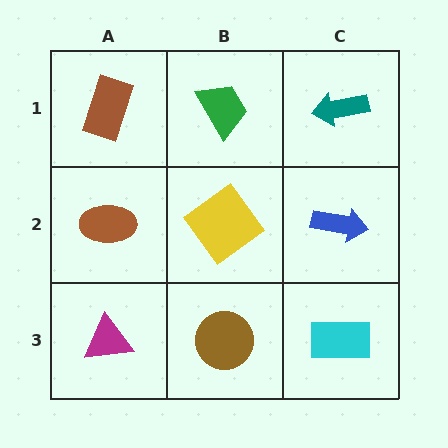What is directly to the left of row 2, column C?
A yellow diamond.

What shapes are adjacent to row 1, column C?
A blue arrow (row 2, column C), a green trapezoid (row 1, column B).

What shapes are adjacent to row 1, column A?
A brown ellipse (row 2, column A), a green trapezoid (row 1, column B).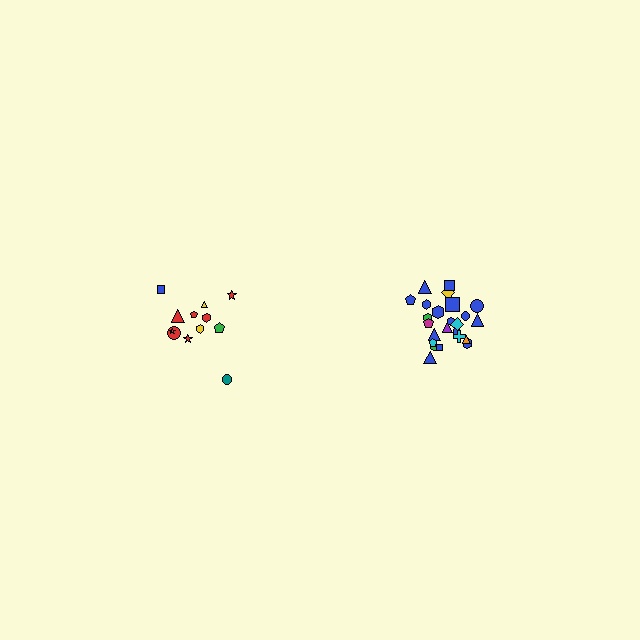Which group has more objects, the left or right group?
The right group.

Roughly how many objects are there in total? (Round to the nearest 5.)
Roughly 35 objects in total.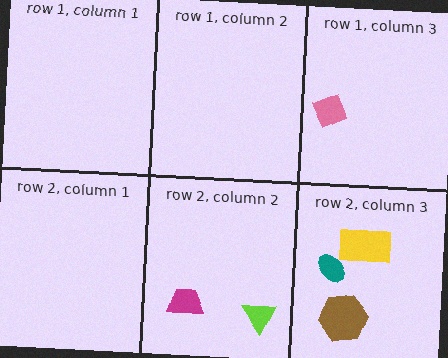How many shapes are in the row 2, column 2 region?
2.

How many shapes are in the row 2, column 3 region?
3.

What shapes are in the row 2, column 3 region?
The yellow rectangle, the brown hexagon, the teal ellipse.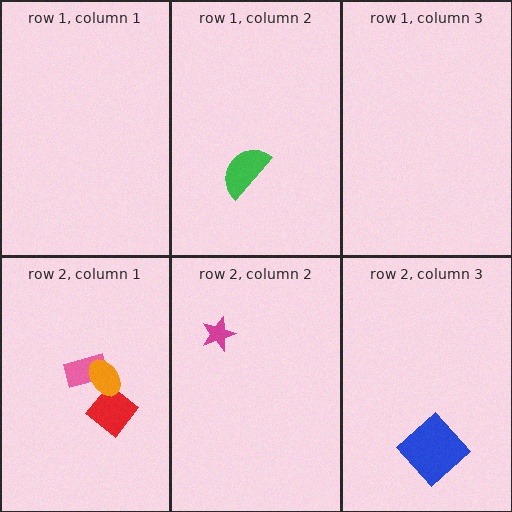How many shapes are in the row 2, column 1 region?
3.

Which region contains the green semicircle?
The row 1, column 2 region.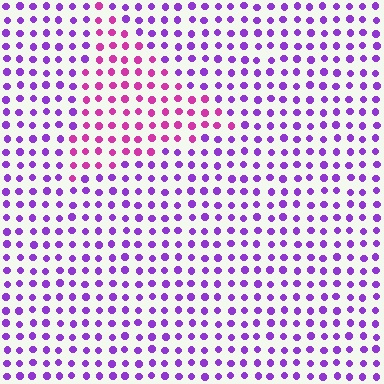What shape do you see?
I see a triangle.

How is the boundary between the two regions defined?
The boundary is defined purely by a slight shift in hue (about 41 degrees). Spacing, size, and orientation are identical on both sides.